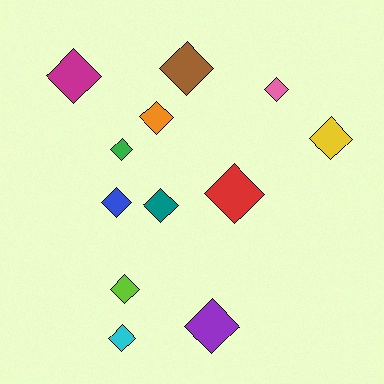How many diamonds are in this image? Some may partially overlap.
There are 12 diamonds.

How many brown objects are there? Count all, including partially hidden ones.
There is 1 brown object.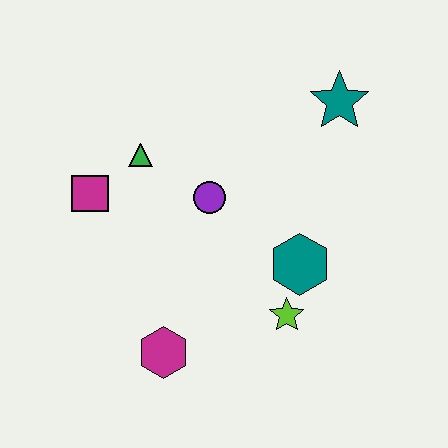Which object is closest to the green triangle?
The magenta square is closest to the green triangle.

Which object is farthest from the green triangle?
The lime star is farthest from the green triangle.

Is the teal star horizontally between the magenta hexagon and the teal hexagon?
No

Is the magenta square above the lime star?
Yes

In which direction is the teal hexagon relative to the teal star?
The teal hexagon is below the teal star.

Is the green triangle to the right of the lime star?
No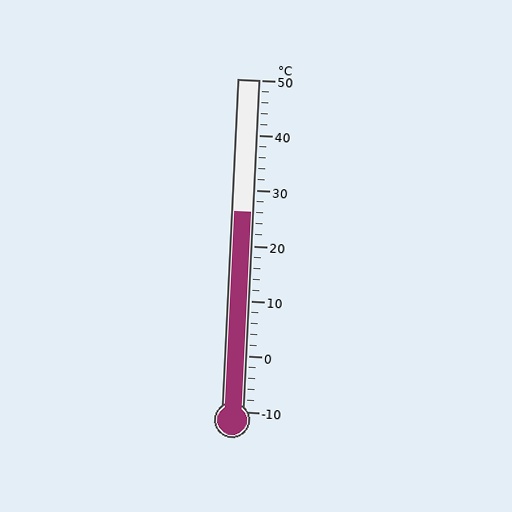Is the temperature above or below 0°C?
The temperature is above 0°C.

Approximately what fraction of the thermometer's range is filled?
The thermometer is filled to approximately 60% of its range.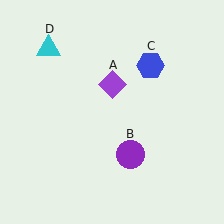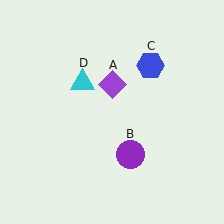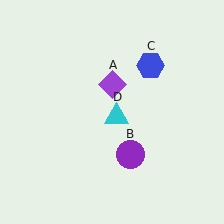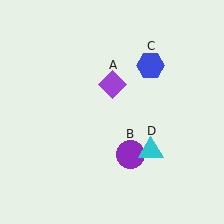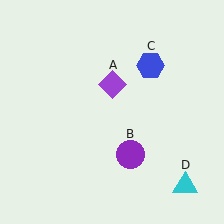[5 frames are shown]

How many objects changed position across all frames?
1 object changed position: cyan triangle (object D).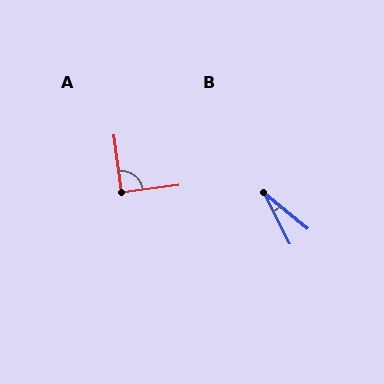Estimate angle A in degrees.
Approximately 90 degrees.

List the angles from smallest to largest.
B (23°), A (90°).